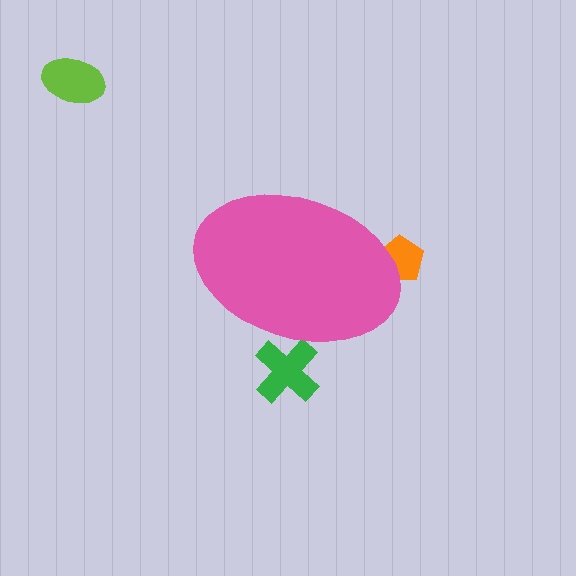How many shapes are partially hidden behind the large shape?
2 shapes are partially hidden.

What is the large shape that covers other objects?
A pink ellipse.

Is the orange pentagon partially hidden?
Yes, the orange pentagon is partially hidden behind the pink ellipse.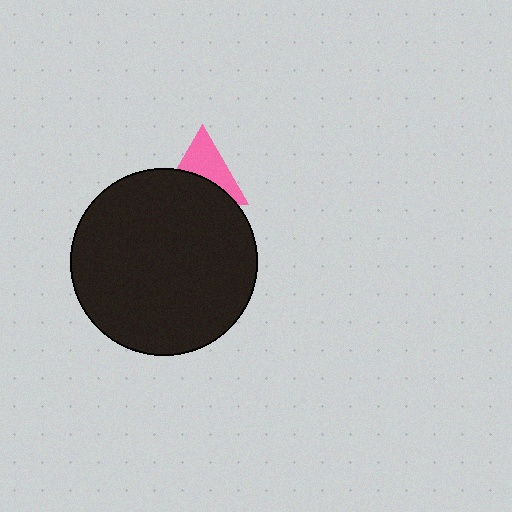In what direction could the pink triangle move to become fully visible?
The pink triangle could move up. That would shift it out from behind the black circle entirely.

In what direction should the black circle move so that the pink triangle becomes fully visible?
The black circle should move down. That is the shortest direction to clear the overlap and leave the pink triangle fully visible.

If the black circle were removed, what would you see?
You would see the complete pink triangle.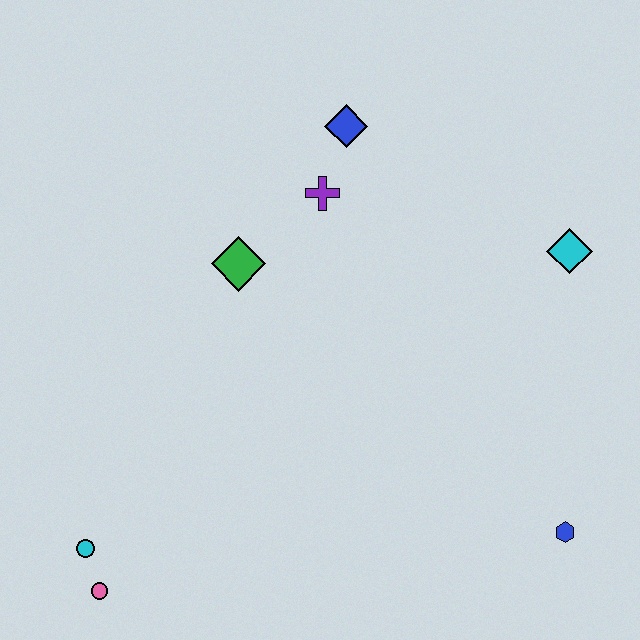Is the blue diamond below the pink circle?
No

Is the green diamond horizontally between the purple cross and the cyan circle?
Yes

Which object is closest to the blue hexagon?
The cyan diamond is closest to the blue hexagon.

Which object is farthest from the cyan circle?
The cyan diamond is farthest from the cyan circle.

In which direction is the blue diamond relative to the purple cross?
The blue diamond is above the purple cross.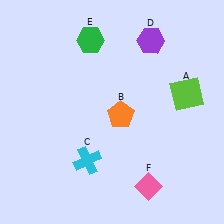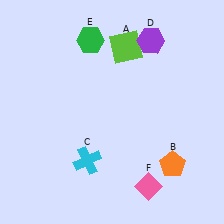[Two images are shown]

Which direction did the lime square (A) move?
The lime square (A) moved left.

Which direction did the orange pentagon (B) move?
The orange pentagon (B) moved right.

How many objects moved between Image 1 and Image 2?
2 objects moved between the two images.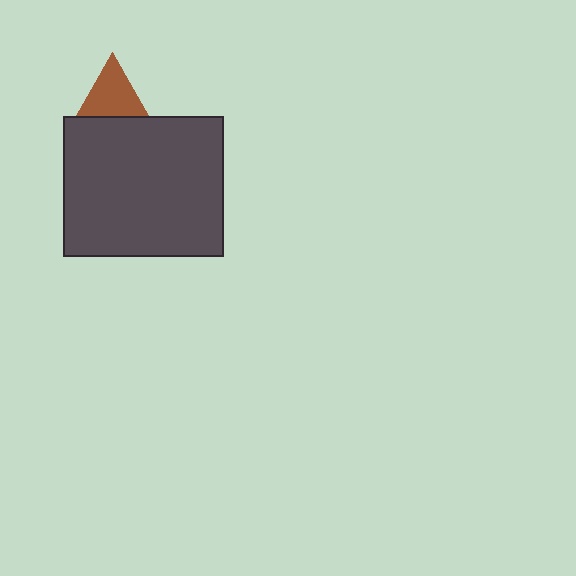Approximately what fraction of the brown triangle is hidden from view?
Roughly 39% of the brown triangle is hidden behind the dark gray rectangle.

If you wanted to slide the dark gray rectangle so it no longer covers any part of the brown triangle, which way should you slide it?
Slide it down — that is the most direct way to separate the two shapes.